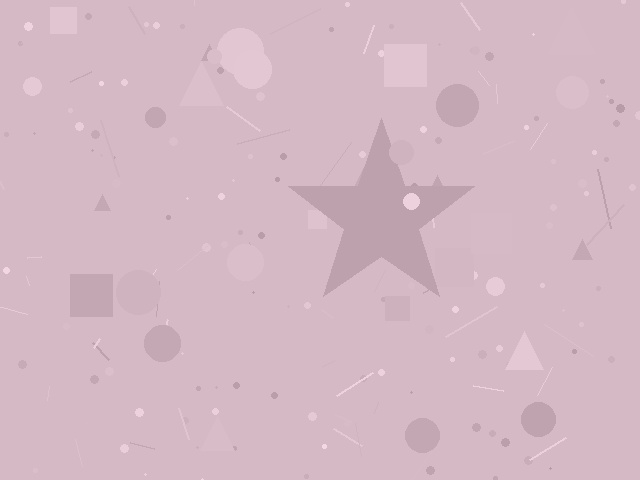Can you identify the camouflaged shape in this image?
The camouflaged shape is a star.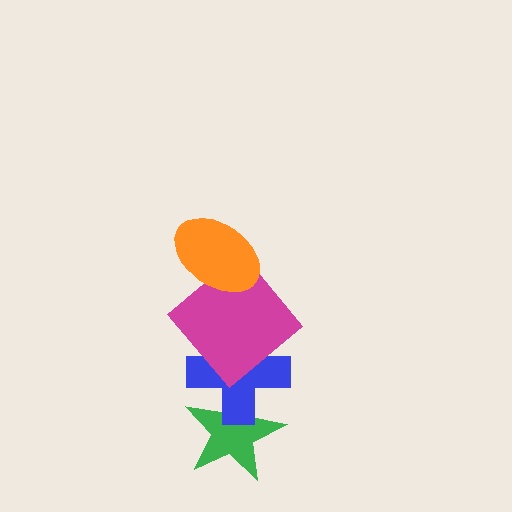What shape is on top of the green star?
The blue cross is on top of the green star.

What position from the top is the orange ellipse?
The orange ellipse is 1st from the top.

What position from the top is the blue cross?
The blue cross is 3rd from the top.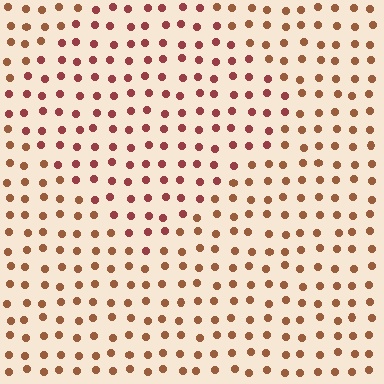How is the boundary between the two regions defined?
The boundary is defined purely by a slight shift in hue (about 27 degrees). Spacing, size, and orientation are identical on both sides.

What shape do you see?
I see a diamond.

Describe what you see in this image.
The image is filled with small brown elements in a uniform arrangement. A diamond-shaped region is visible where the elements are tinted to a slightly different hue, forming a subtle color boundary.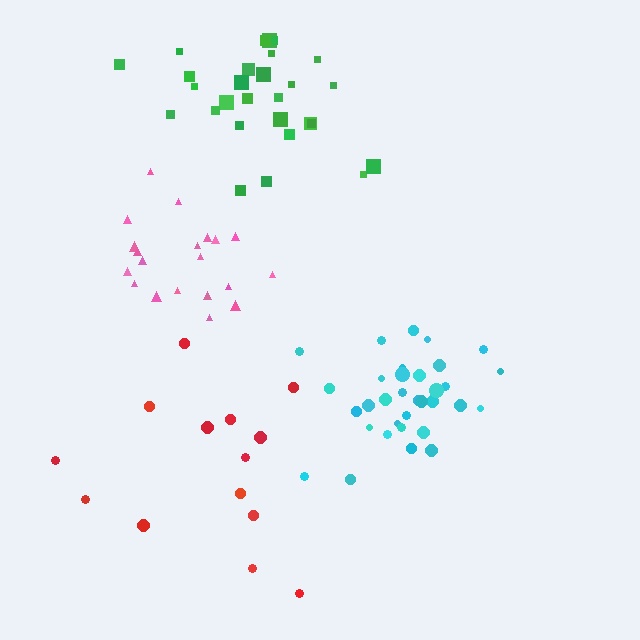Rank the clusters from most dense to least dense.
cyan, pink, green, red.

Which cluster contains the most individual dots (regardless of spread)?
Cyan (33).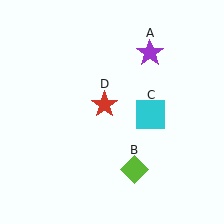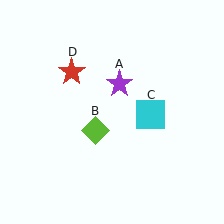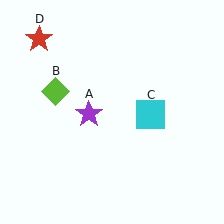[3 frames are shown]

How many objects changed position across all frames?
3 objects changed position: purple star (object A), lime diamond (object B), red star (object D).